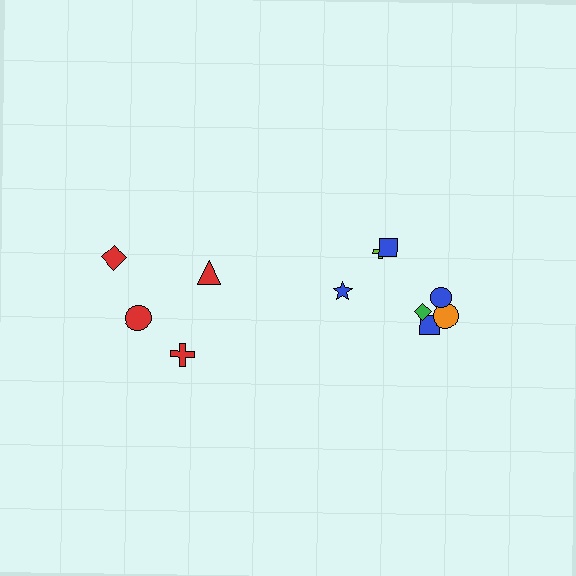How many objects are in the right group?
There are 7 objects.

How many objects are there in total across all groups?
There are 11 objects.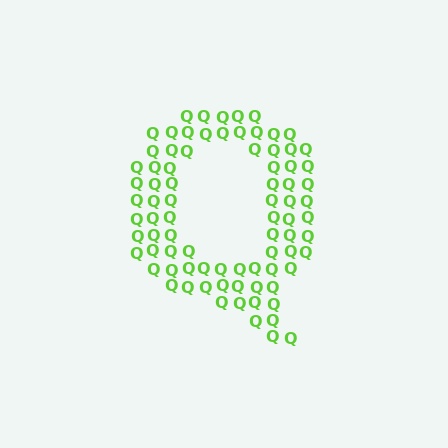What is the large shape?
The large shape is the letter Q.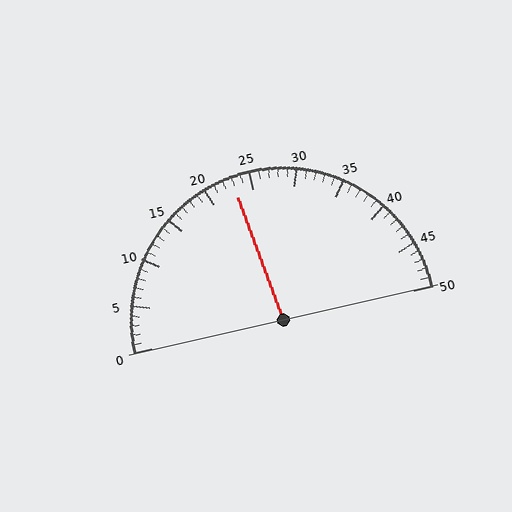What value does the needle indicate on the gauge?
The needle indicates approximately 23.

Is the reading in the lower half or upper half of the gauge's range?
The reading is in the lower half of the range (0 to 50).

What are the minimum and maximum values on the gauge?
The gauge ranges from 0 to 50.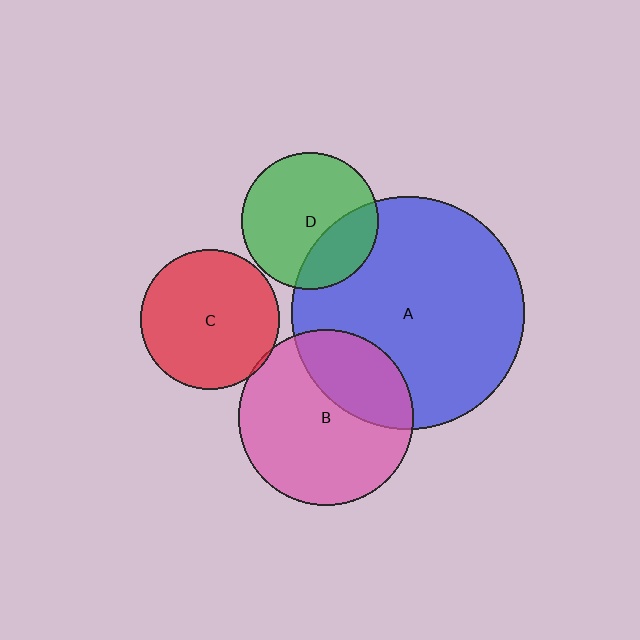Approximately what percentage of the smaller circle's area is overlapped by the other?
Approximately 30%.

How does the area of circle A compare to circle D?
Approximately 2.9 times.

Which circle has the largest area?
Circle A (blue).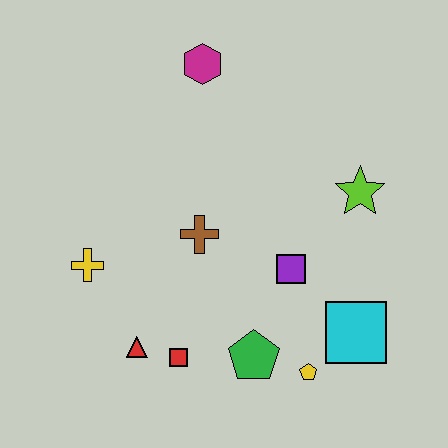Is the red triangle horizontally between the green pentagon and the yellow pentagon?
No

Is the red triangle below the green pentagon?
No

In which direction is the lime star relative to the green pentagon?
The lime star is above the green pentagon.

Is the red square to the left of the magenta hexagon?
Yes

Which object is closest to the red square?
The red triangle is closest to the red square.